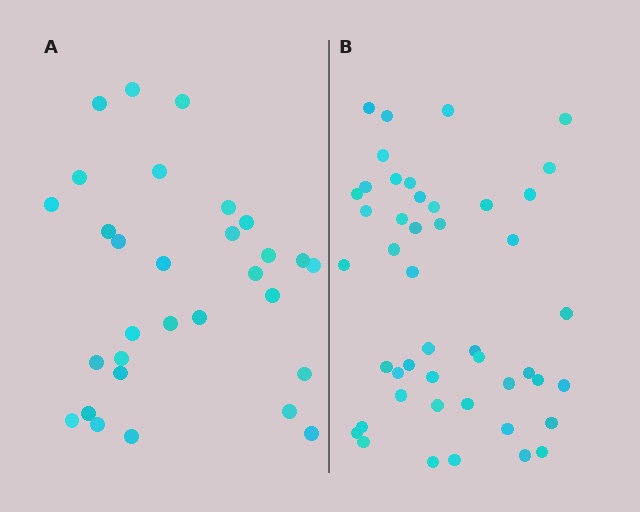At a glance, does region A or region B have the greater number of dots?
Region B (the right region) has more dots.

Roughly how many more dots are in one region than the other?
Region B has approximately 15 more dots than region A.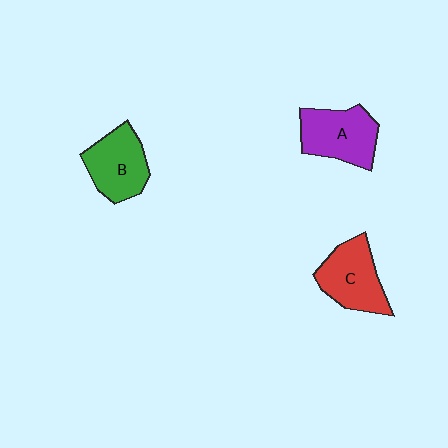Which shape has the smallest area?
Shape B (green).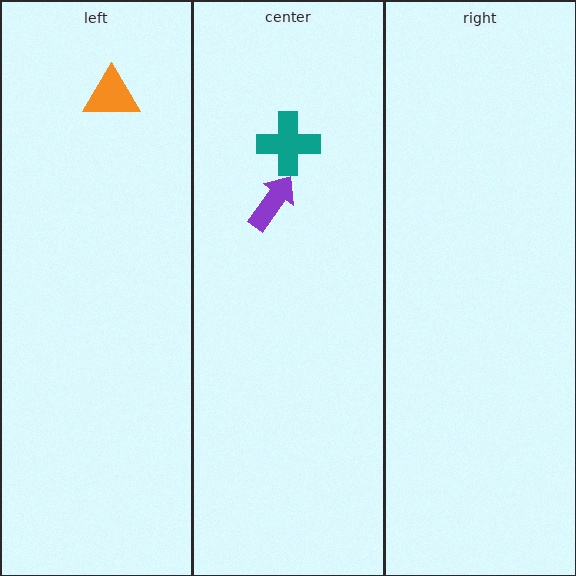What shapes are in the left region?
The orange triangle.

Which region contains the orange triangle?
The left region.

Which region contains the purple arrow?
The center region.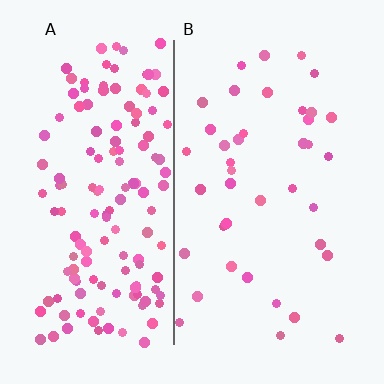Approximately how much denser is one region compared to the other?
Approximately 3.6× — region A over region B.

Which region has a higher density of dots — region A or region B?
A (the left).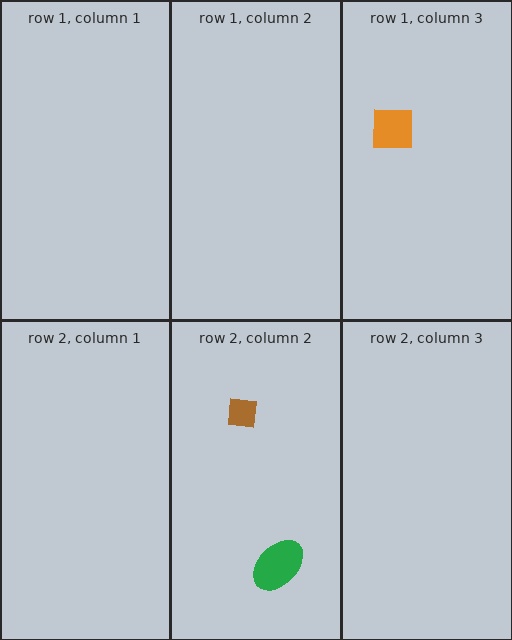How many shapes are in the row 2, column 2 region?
2.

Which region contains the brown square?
The row 2, column 2 region.